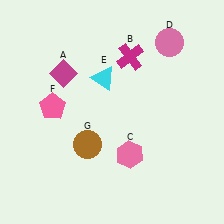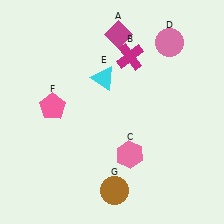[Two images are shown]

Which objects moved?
The objects that moved are: the magenta diamond (A), the brown circle (G).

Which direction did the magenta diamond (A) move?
The magenta diamond (A) moved right.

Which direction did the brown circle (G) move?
The brown circle (G) moved down.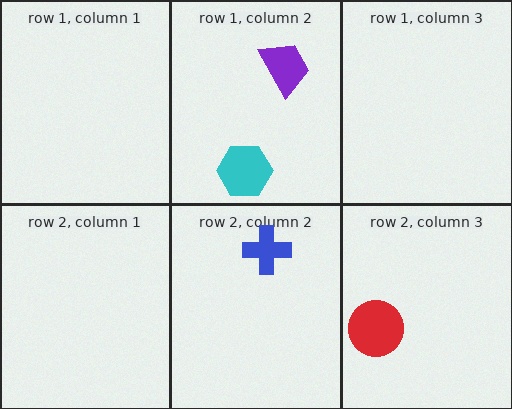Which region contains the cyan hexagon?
The row 1, column 2 region.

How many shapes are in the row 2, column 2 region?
1.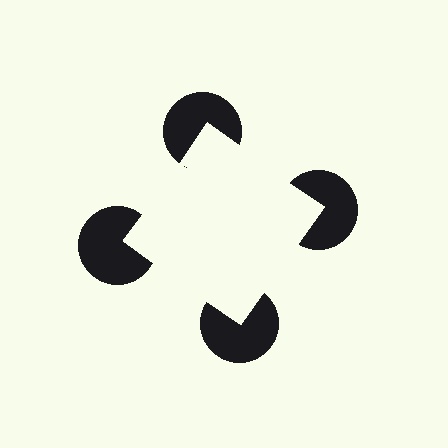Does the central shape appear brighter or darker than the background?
It typically appears slightly brighter than the background, even though no actual brightness change is drawn.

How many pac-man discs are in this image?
There are 4 — one at each vertex of the illusory square.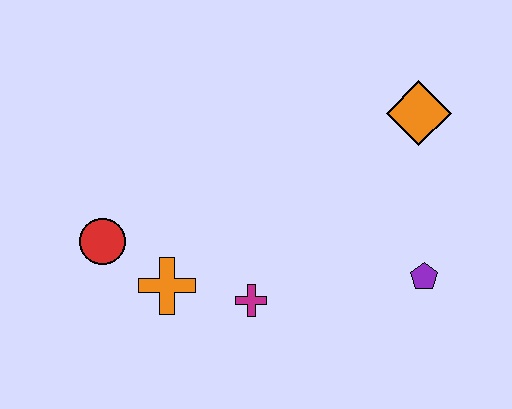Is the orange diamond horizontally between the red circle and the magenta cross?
No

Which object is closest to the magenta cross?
The orange cross is closest to the magenta cross.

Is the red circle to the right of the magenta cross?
No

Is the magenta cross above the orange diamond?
No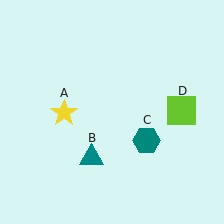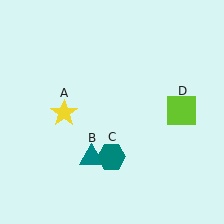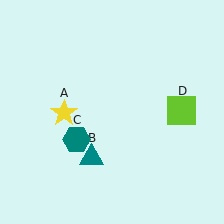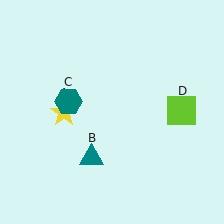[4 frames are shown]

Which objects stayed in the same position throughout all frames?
Yellow star (object A) and teal triangle (object B) and lime square (object D) remained stationary.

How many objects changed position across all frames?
1 object changed position: teal hexagon (object C).